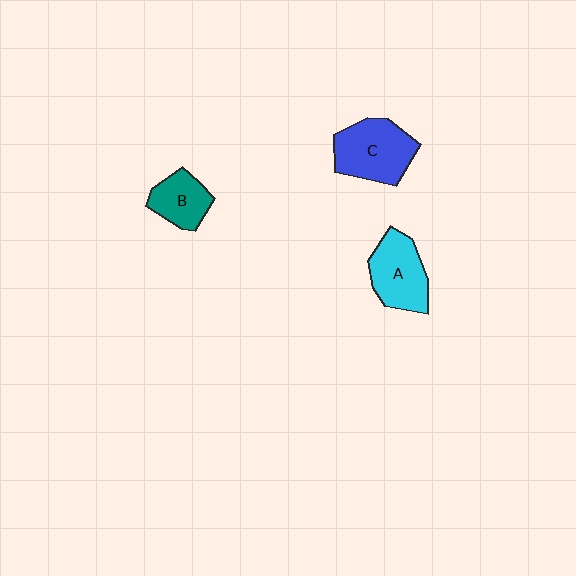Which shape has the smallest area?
Shape B (teal).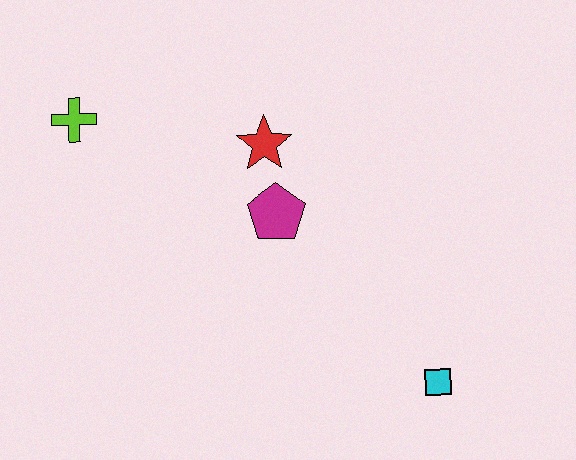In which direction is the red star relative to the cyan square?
The red star is above the cyan square.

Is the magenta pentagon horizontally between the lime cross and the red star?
No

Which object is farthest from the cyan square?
The lime cross is farthest from the cyan square.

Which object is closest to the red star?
The magenta pentagon is closest to the red star.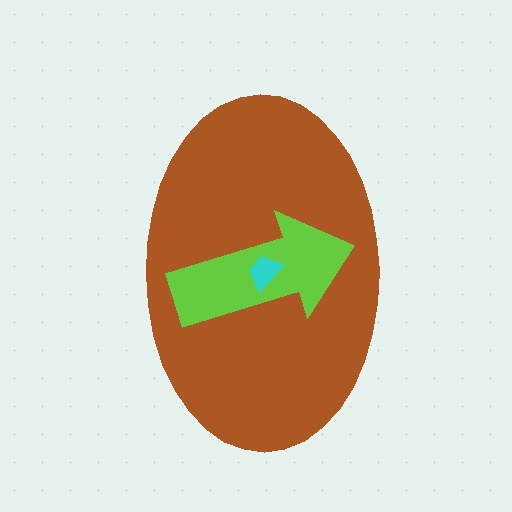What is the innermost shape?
The cyan trapezoid.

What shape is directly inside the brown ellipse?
The lime arrow.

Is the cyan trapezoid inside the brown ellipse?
Yes.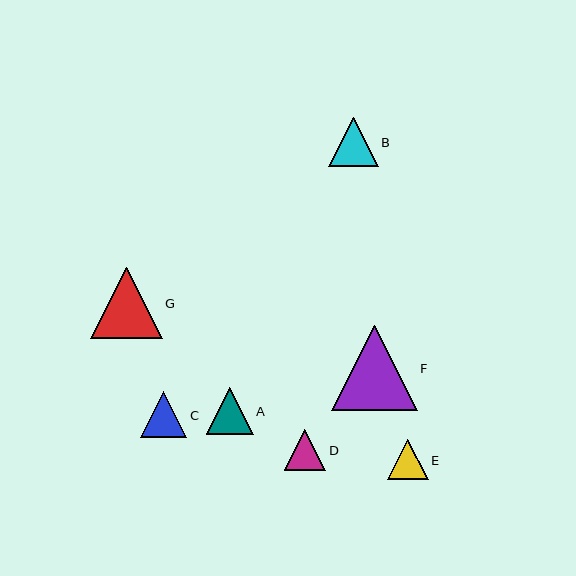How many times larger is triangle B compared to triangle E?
Triangle B is approximately 1.2 times the size of triangle E.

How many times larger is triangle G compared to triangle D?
Triangle G is approximately 1.7 times the size of triangle D.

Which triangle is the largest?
Triangle F is the largest with a size of approximately 86 pixels.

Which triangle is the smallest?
Triangle E is the smallest with a size of approximately 40 pixels.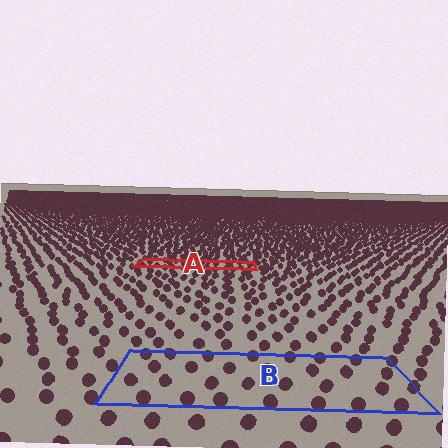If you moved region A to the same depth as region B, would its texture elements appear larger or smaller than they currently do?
They would appear larger. At a closer depth, the same texture elements are projected at a bigger on-screen size.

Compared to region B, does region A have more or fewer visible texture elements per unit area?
Region A has more texture elements per unit area — they are packed more densely because it is farther away.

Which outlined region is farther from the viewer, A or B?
Region A is farther from the viewer — the texture elements inside it appear smaller and more densely packed.